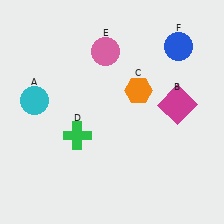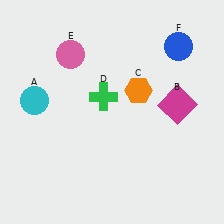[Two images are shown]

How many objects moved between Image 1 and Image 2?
2 objects moved between the two images.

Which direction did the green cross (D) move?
The green cross (D) moved up.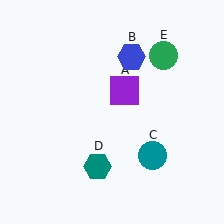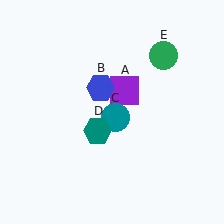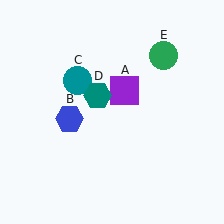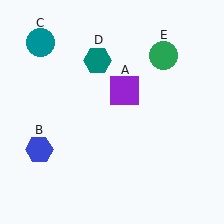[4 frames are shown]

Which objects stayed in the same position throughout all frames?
Purple square (object A) and green circle (object E) remained stationary.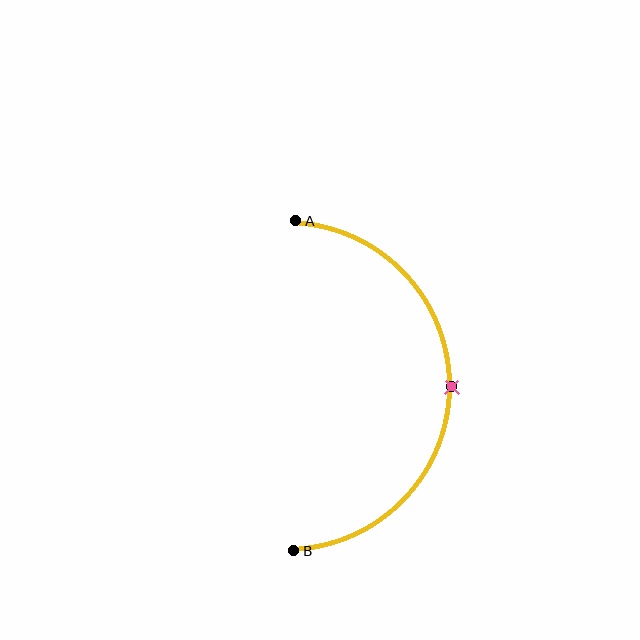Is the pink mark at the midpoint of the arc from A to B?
Yes. The pink mark lies on the arc at equal arc-length from both A and B — it is the arc midpoint.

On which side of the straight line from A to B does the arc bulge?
The arc bulges to the right of the straight line connecting A and B.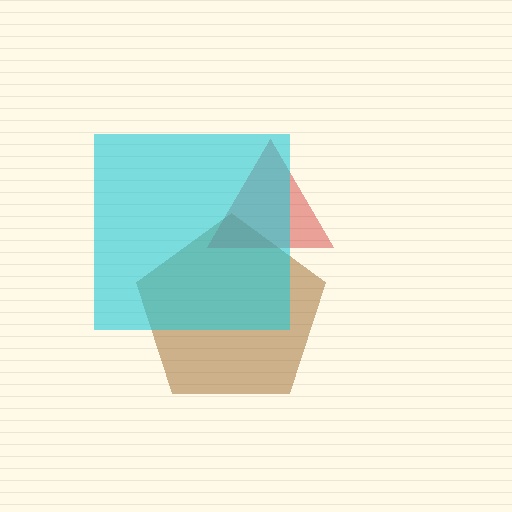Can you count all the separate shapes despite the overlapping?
Yes, there are 3 separate shapes.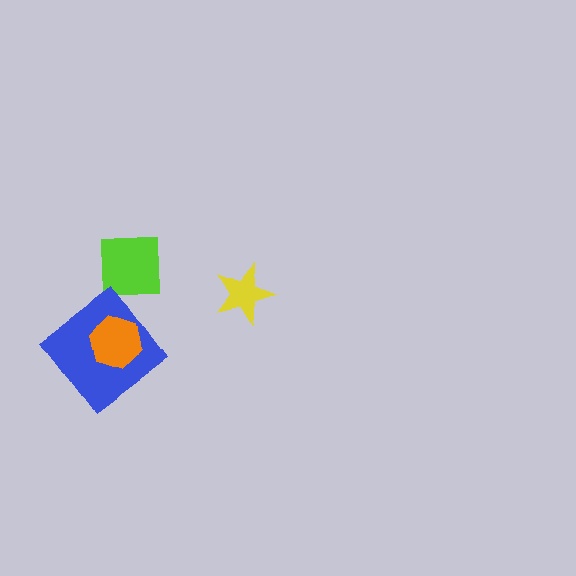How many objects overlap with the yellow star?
0 objects overlap with the yellow star.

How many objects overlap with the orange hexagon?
1 object overlaps with the orange hexagon.